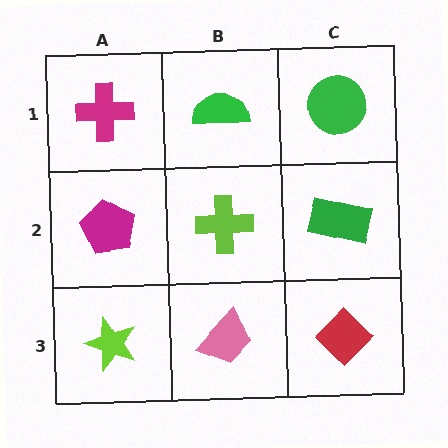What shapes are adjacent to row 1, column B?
A lime cross (row 2, column B), a magenta cross (row 1, column A), a green circle (row 1, column C).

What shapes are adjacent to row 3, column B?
A lime cross (row 2, column B), a lime star (row 3, column A), a red diamond (row 3, column C).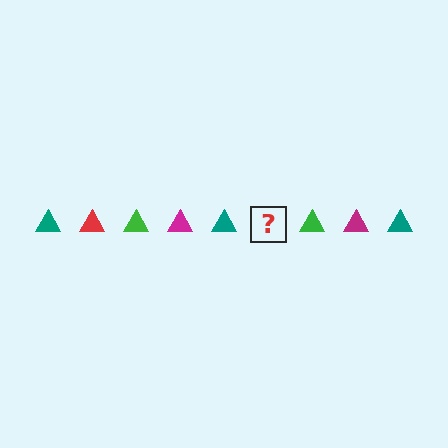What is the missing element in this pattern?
The missing element is a red triangle.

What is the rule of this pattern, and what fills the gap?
The rule is that the pattern cycles through teal, red, green, magenta triangles. The gap should be filled with a red triangle.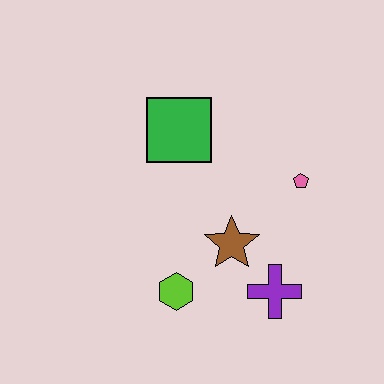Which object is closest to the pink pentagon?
The brown star is closest to the pink pentagon.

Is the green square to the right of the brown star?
No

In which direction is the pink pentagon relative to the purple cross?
The pink pentagon is above the purple cross.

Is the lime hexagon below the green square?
Yes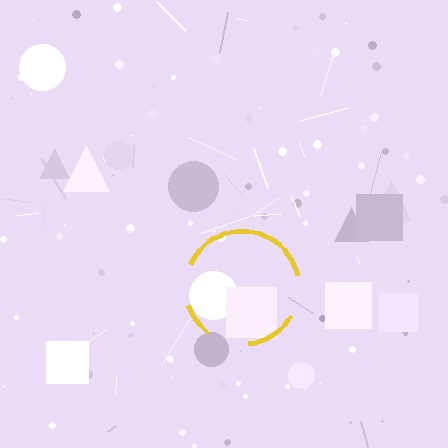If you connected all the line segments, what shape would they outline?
They would outline a circle.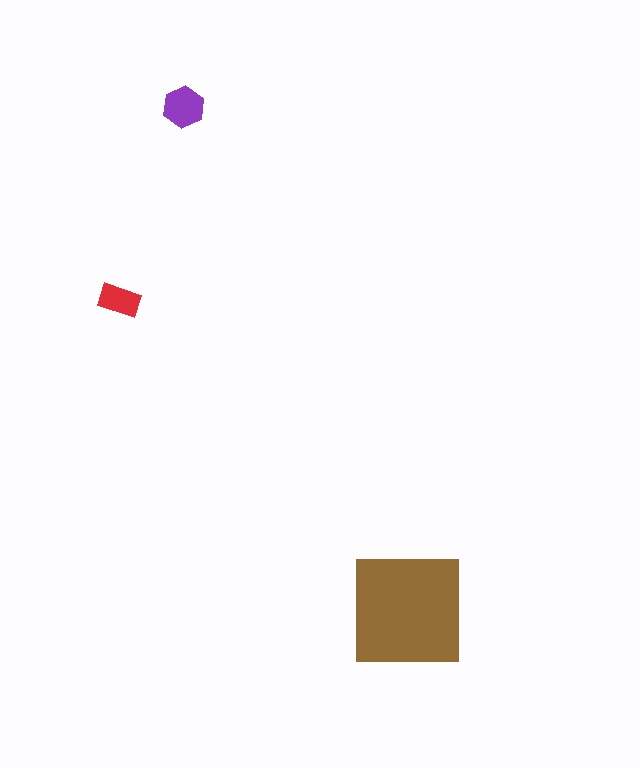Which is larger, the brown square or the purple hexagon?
The brown square.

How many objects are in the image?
There are 3 objects in the image.